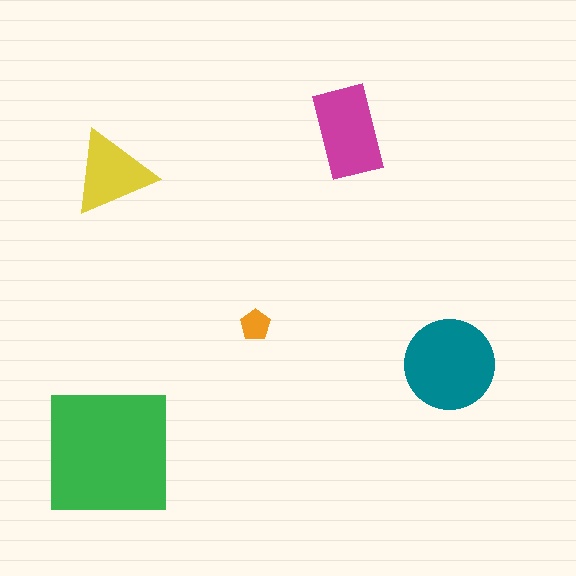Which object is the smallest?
The orange pentagon.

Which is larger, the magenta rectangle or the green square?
The green square.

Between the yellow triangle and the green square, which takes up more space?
The green square.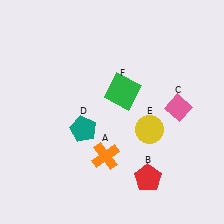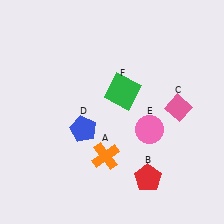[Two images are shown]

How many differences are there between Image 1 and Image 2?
There are 2 differences between the two images.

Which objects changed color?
D changed from teal to blue. E changed from yellow to pink.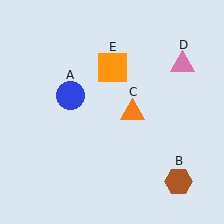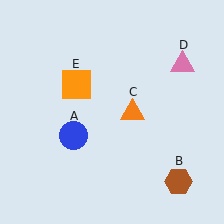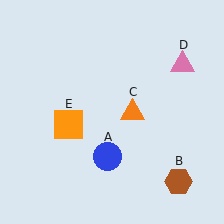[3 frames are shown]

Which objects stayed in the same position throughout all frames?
Brown hexagon (object B) and orange triangle (object C) and pink triangle (object D) remained stationary.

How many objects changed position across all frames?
2 objects changed position: blue circle (object A), orange square (object E).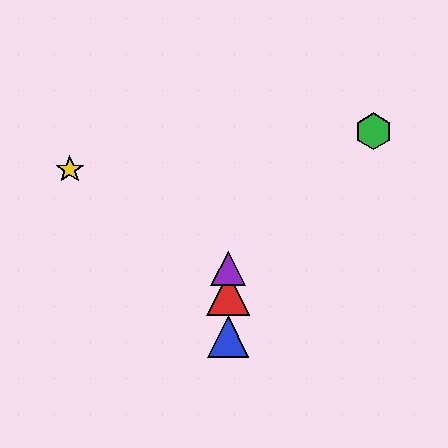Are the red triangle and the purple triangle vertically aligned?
Yes, both are at x≈228.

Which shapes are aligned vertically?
The red triangle, the blue triangle, the purple triangle are aligned vertically.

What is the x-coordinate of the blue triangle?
The blue triangle is at x≈228.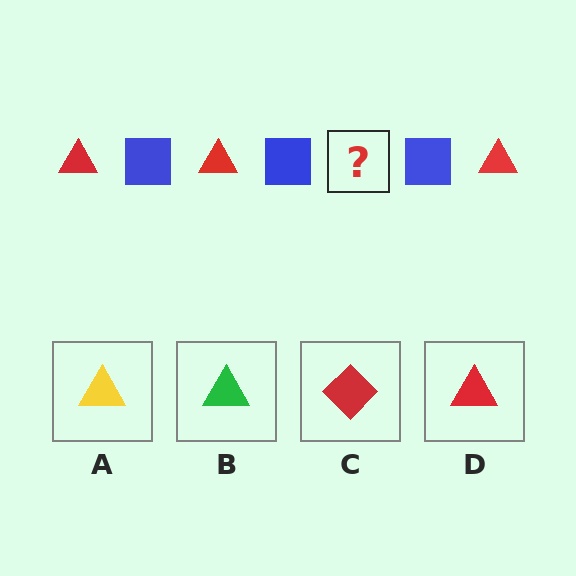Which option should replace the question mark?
Option D.